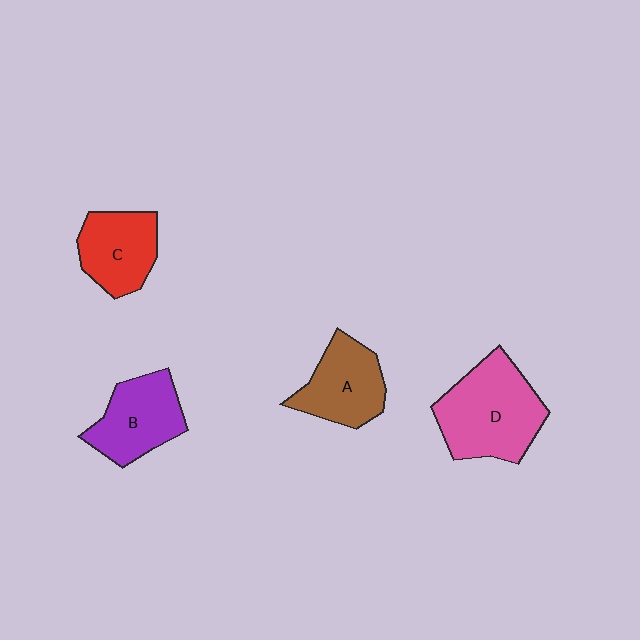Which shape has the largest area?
Shape D (pink).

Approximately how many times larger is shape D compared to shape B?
Approximately 1.4 times.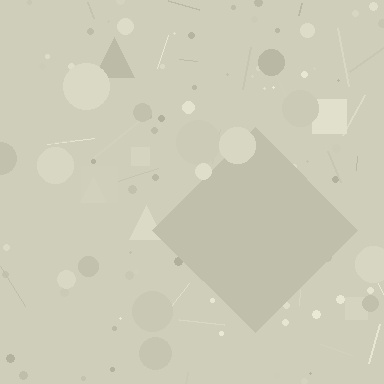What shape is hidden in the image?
A diamond is hidden in the image.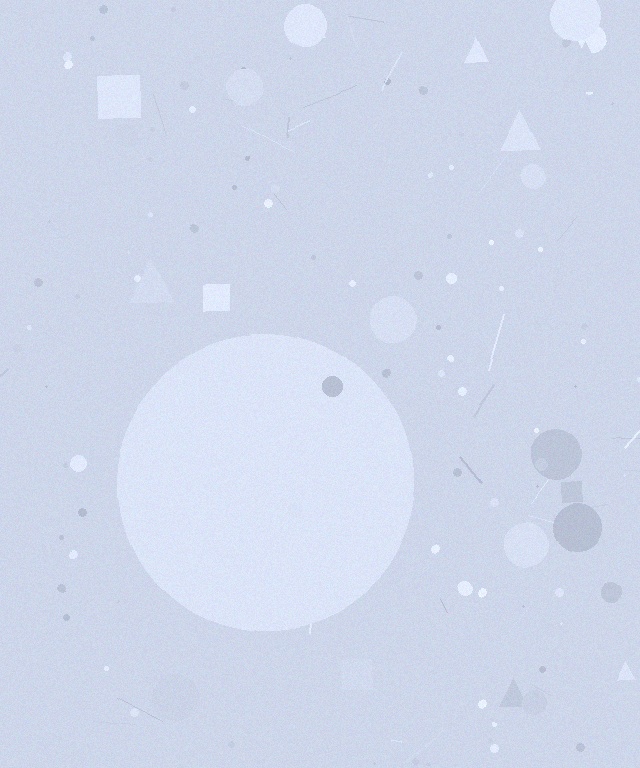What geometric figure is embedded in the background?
A circle is embedded in the background.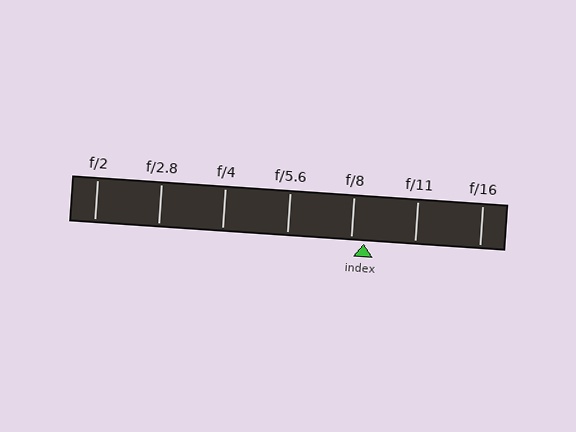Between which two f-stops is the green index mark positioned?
The index mark is between f/8 and f/11.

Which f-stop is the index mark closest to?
The index mark is closest to f/8.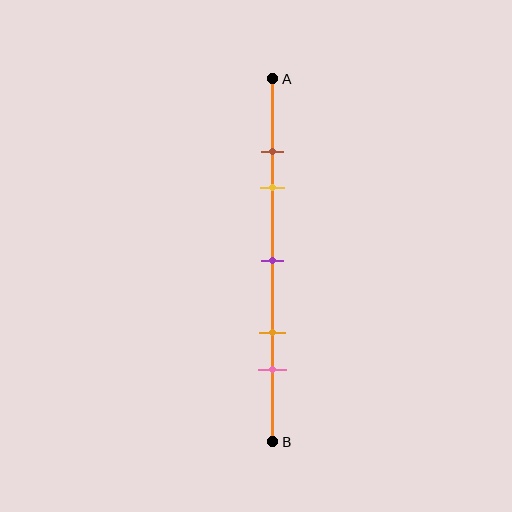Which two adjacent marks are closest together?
The brown and yellow marks are the closest adjacent pair.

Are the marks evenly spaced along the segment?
No, the marks are not evenly spaced.